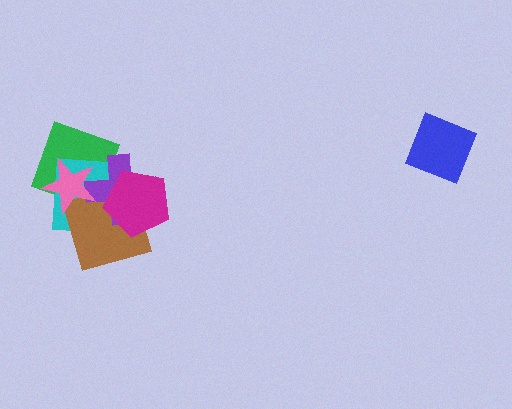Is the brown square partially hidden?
Yes, it is partially covered by another shape.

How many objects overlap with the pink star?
4 objects overlap with the pink star.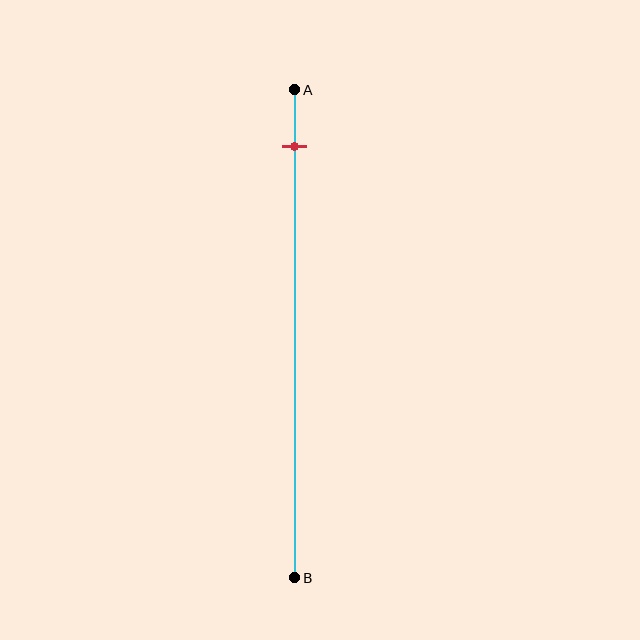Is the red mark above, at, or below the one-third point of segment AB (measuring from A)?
The red mark is above the one-third point of segment AB.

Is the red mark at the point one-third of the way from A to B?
No, the mark is at about 10% from A, not at the 33% one-third point.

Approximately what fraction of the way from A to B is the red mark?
The red mark is approximately 10% of the way from A to B.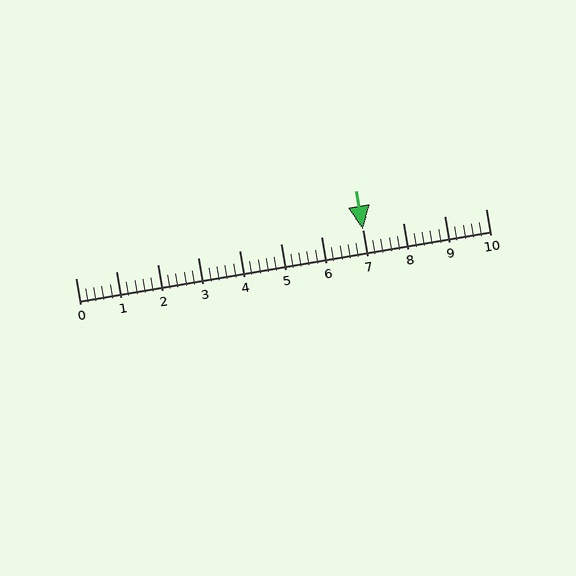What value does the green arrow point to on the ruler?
The green arrow points to approximately 7.0.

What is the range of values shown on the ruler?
The ruler shows values from 0 to 10.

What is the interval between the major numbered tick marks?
The major tick marks are spaced 1 units apart.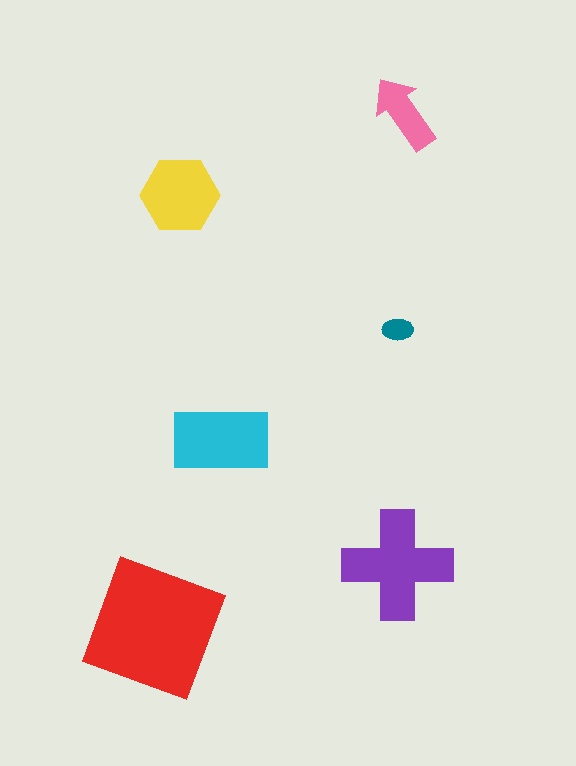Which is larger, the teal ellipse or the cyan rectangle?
The cyan rectangle.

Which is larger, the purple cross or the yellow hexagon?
The purple cross.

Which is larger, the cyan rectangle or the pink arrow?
The cyan rectangle.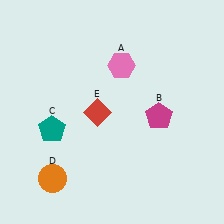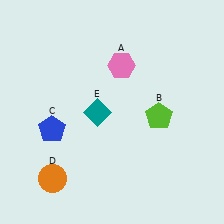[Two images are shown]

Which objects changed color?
B changed from magenta to lime. C changed from teal to blue. E changed from red to teal.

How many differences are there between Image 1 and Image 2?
There are 3 differences between the two images.